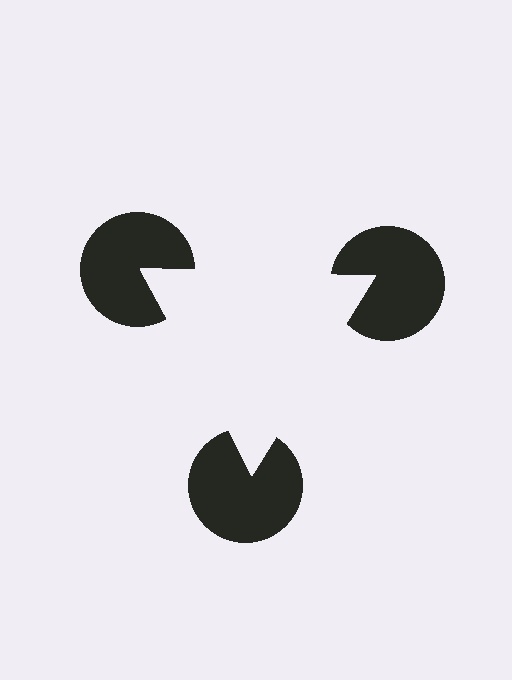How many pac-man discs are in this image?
There are 3 — one at each vertex of the illusory triangle.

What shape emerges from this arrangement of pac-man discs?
An illusory triangle — its edges are inferred from the aligned wedge cuts in the pac-man discs, not physically drawn.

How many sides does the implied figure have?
3 sides.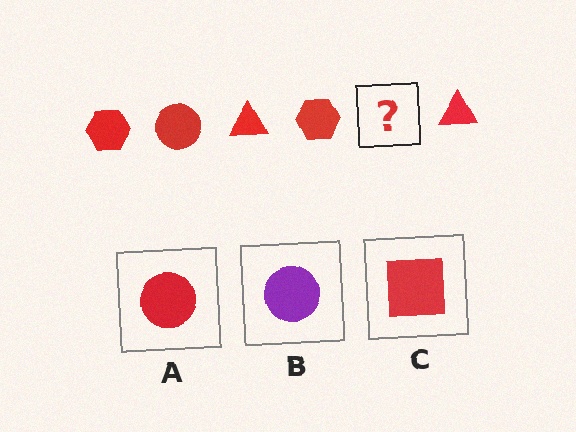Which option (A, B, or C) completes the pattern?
A.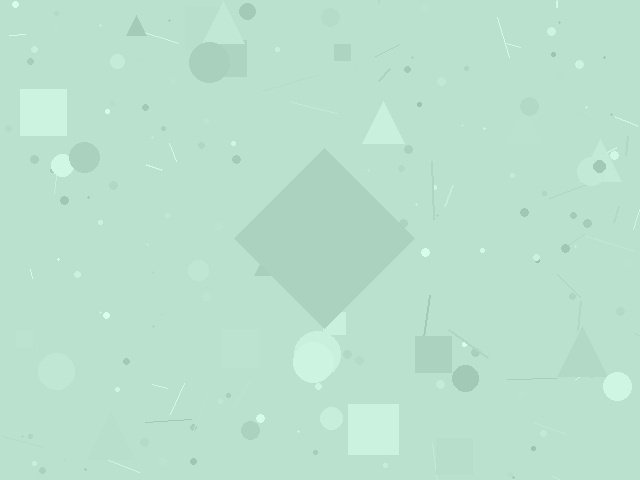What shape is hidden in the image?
A diamond is hidden in the image.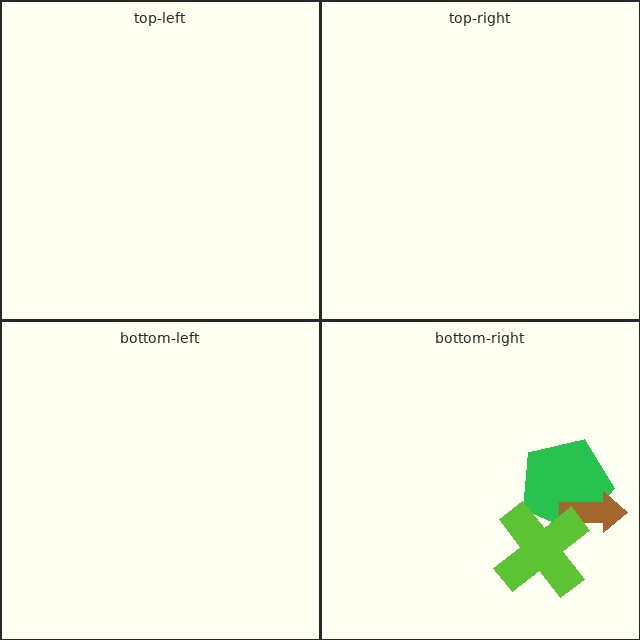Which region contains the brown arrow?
The bottom-right region.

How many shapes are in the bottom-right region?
3.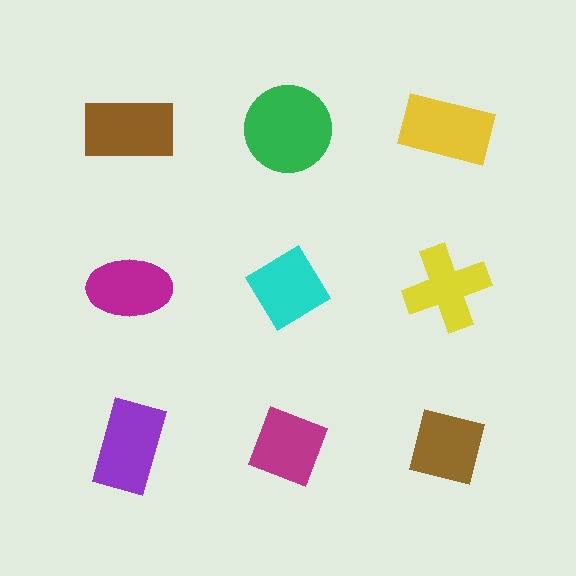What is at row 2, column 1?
A magenta ellipse.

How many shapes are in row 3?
3 shapes.